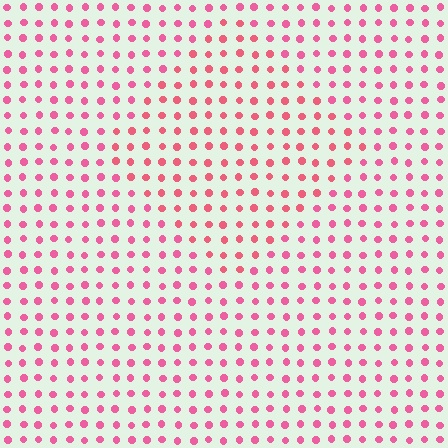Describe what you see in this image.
The image is filled with small pink elements in a uniform arrangement. A diamond-shaped region is visible where the elements are tinted to a slightly different hue, forming a subtle color boundary.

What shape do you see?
I see a diamond.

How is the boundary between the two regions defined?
The boundary is defined purely by a slight shift in hue (about 17 degrees). Spacing, size, and orientation are identical on both sides.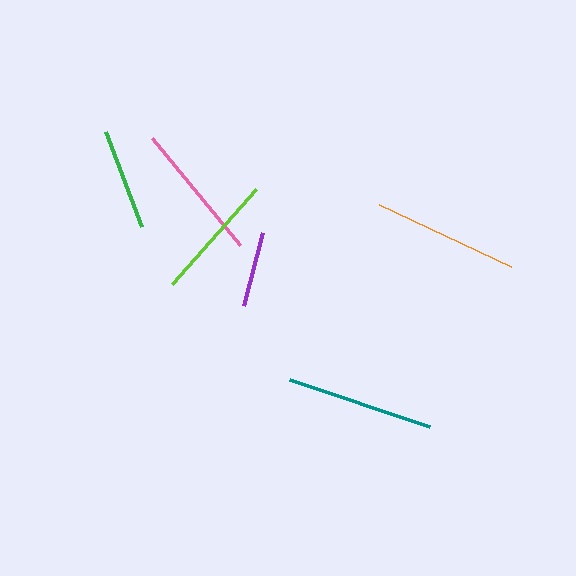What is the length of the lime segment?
The lime segment is approximately 126 pixels long.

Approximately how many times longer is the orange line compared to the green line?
The orange line is approximately 1.4 times the length of the green line.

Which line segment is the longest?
The teal line is the longest at approximately 147 pixels.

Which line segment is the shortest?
The purple line is the shortest at approximately 76 pixels.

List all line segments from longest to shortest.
From longest to shortest: teal, orange, pink, lime, green, purple.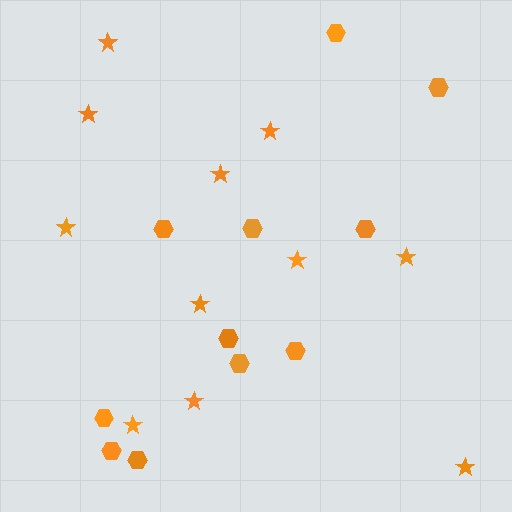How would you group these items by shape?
There are 2 groups: one group of hexagons (11) and one group of stars (11).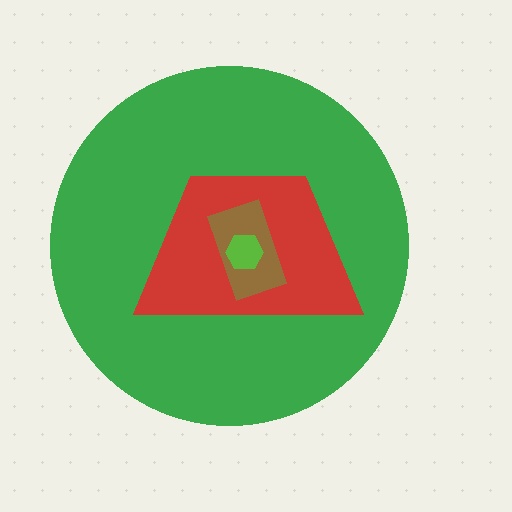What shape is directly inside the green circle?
The red trapezoid.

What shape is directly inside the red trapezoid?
The brown rectangle.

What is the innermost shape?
The lime hexagon.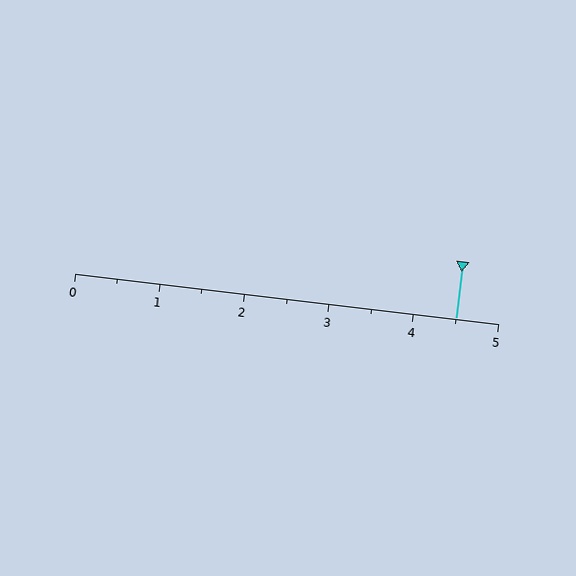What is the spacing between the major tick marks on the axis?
The major ticks are spaced 1 apart.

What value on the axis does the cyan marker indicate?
The marker indicates approximately 4.5.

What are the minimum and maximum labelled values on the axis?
The axis runs from 0 to 5.